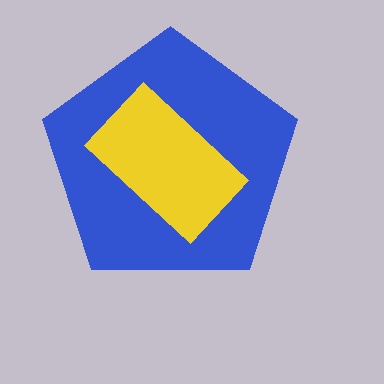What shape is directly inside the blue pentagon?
The yellow rectangle.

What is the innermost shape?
The yellow rectangle.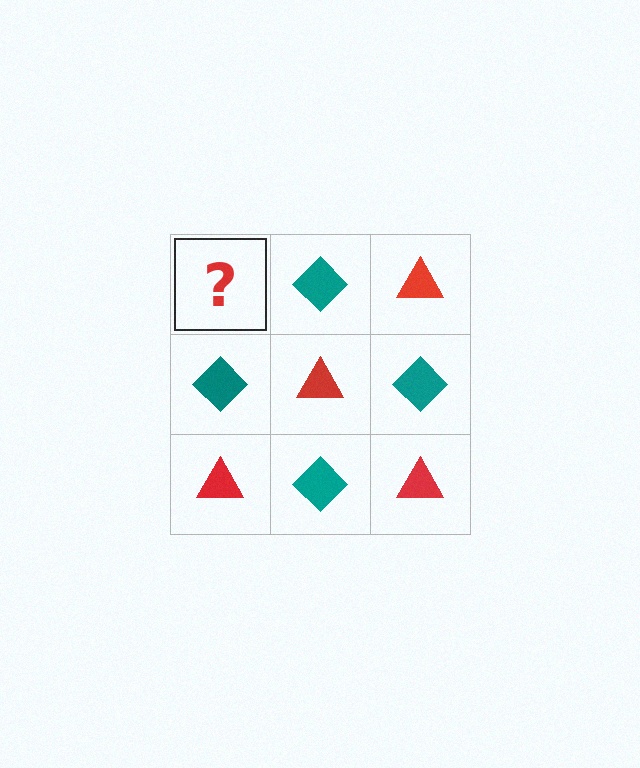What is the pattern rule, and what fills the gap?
The rule is that it alternates red triangle and teal diamond in a checkerboard pattern. The gap should be filled with a red triangle.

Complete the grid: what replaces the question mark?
The question mark should be replaced with a red triangle.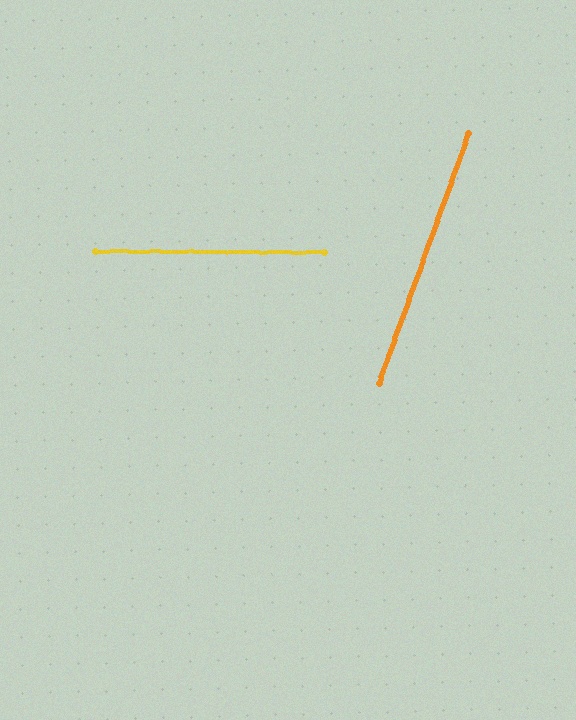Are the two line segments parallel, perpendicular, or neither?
Neither parallel nor perpendicular — they differ by about 70°.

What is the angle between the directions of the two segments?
Approximately 70 degrees.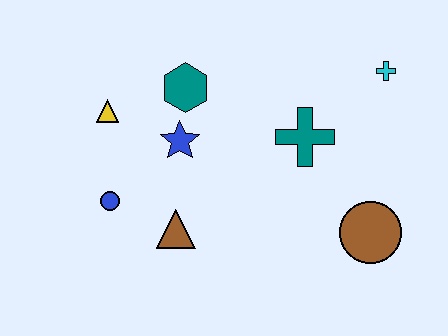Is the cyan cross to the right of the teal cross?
Yes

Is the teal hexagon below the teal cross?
No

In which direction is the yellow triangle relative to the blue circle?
The yellow triangle is above the blue circle.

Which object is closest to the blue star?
The teal hexagon is closest to the blue star.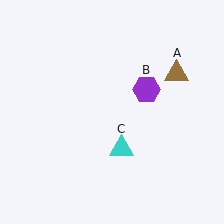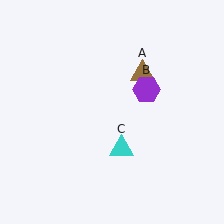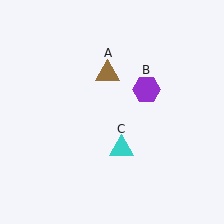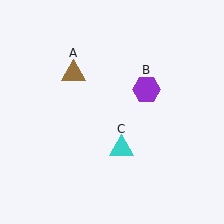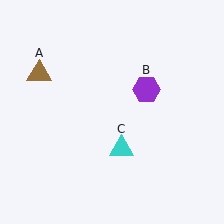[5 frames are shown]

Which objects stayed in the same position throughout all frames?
Purple hexagon (object B) and cyan triangle (object C) remained stationary.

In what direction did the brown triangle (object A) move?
The brown triangle (object A) moved left.